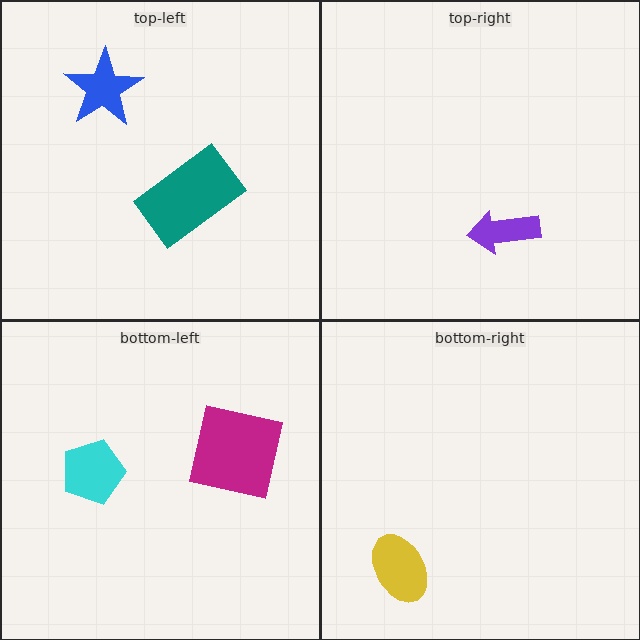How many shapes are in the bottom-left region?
2.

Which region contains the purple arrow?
The top-right region.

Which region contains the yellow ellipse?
The bottom-right region.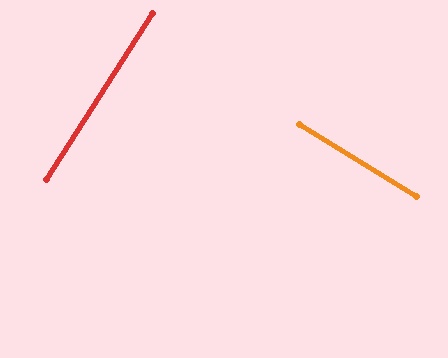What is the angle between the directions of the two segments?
Approximately 89 degrees.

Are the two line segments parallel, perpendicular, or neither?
Perpendicular — they meet at approximately 89°.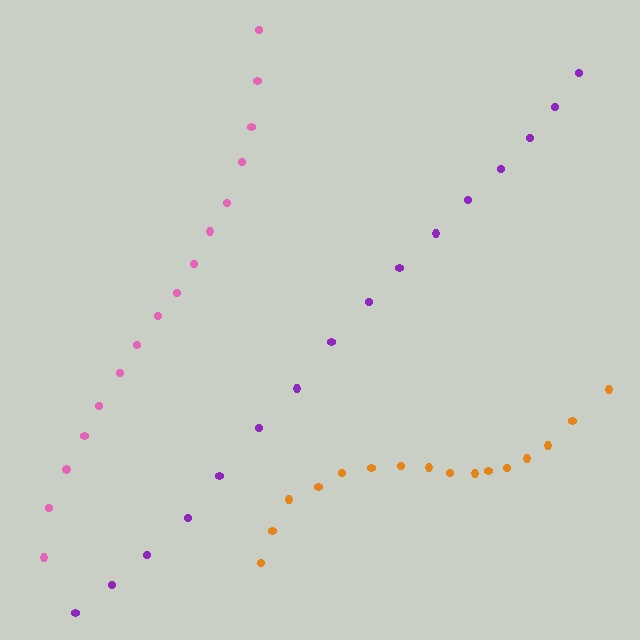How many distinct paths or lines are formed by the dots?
There are 3 distinct paths.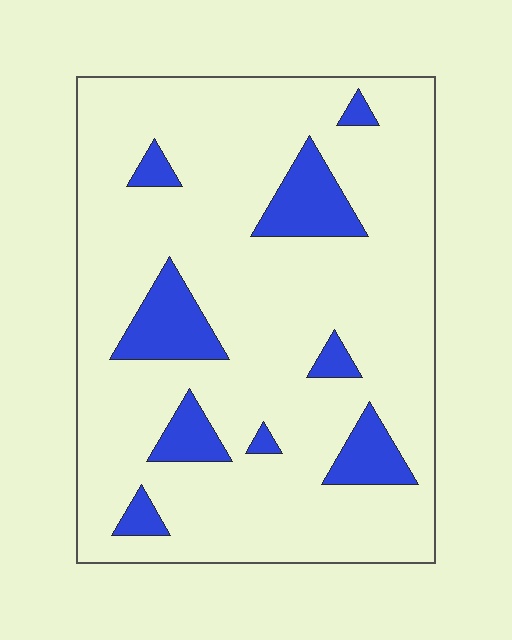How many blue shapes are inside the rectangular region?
9.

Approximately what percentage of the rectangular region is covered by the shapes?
Approximately 15%.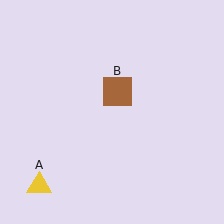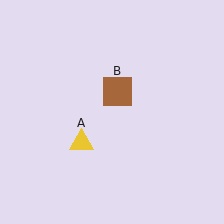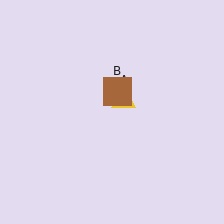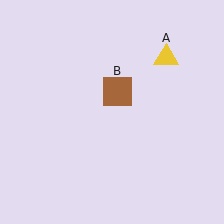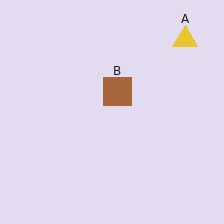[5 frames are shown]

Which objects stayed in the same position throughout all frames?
Brown square (object B) remained stationary.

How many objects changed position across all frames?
1 object changed position: yellow triangle (object A).